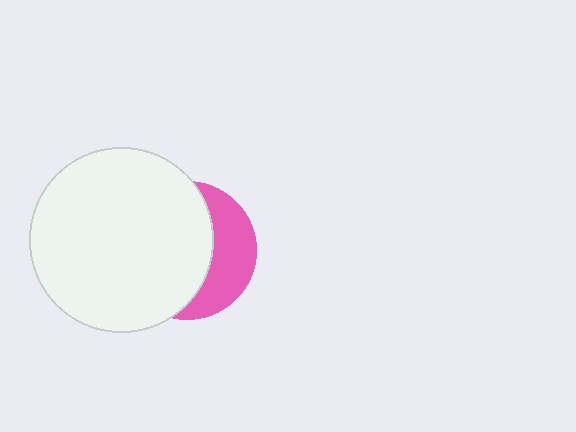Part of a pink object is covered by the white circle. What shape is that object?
It is a circle.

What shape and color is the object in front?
The object in front is a white circle.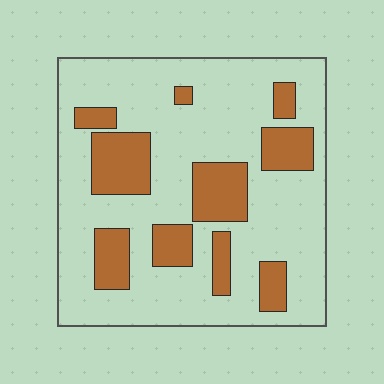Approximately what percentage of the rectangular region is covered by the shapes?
Approximately 25%.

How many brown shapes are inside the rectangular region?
10.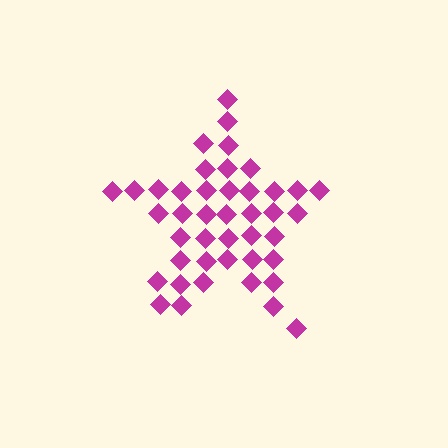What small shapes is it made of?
It is made of small diamonds.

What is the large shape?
The large shape is a star.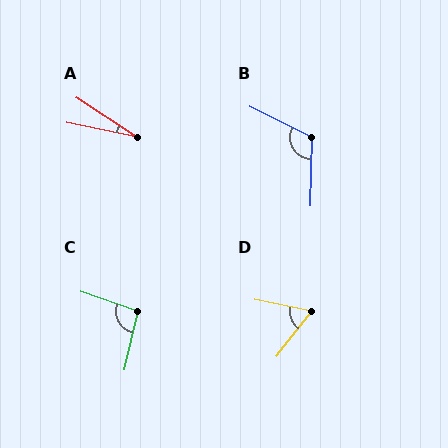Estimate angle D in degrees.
Approximately 64 degrees.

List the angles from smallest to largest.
A (21°), D (64°), C (96°), B (115°).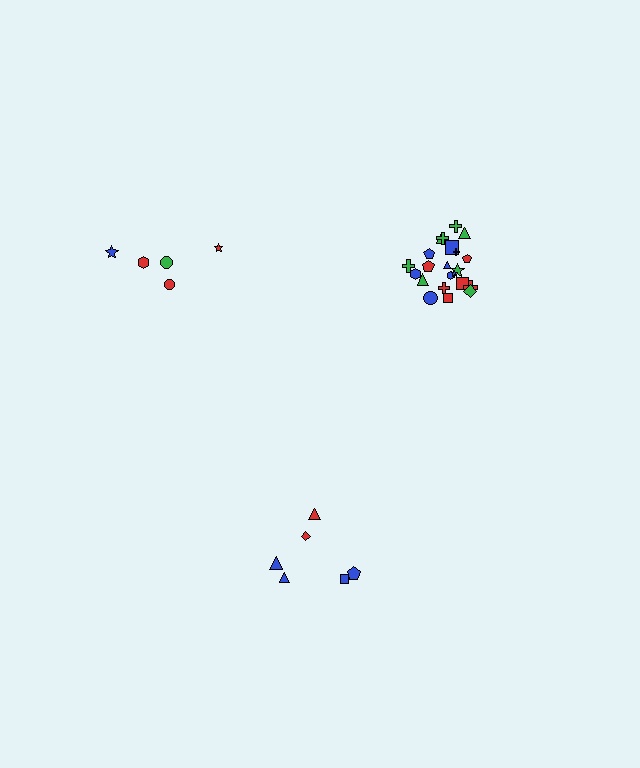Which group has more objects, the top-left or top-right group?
The top-right group.